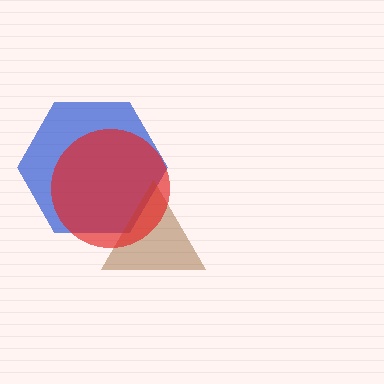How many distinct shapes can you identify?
There are 3 distinct shapes: a blue hexagon, a brown triangle, a red circle.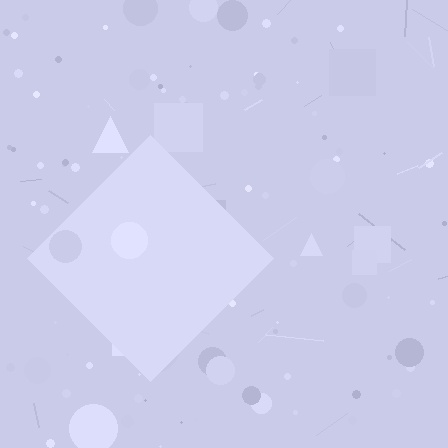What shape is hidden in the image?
A diamond is hidden in the image.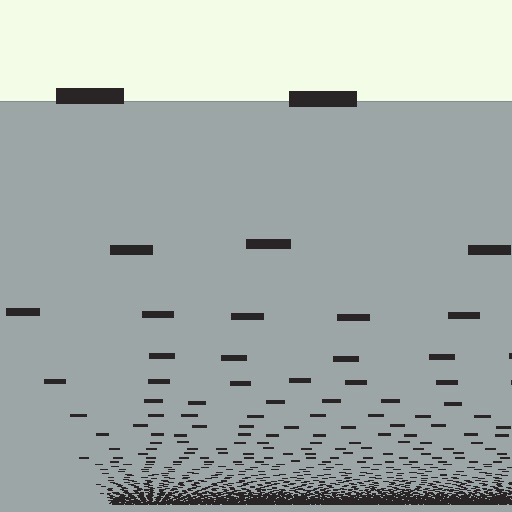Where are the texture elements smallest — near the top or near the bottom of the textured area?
Near the bottom.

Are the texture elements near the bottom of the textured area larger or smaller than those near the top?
Smaller. The gradient is inverted — elements near the bottom are smaller and denser.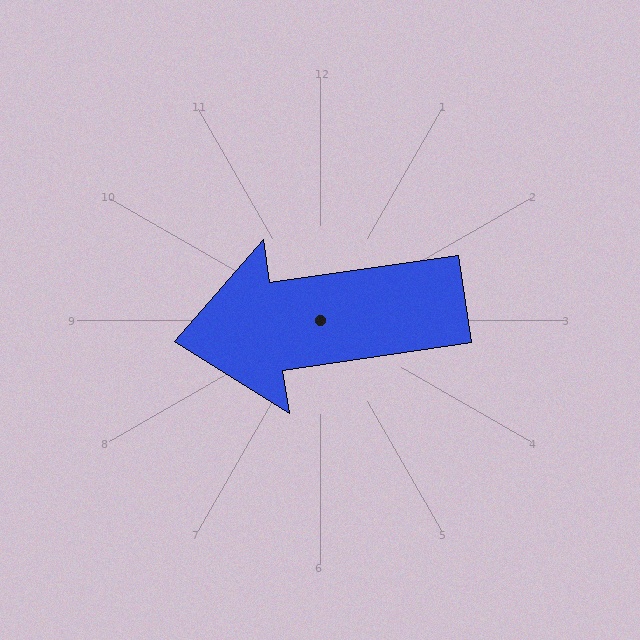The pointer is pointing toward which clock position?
Roughly 9 o'clock.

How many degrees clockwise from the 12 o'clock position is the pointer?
Approximately 262 degrees.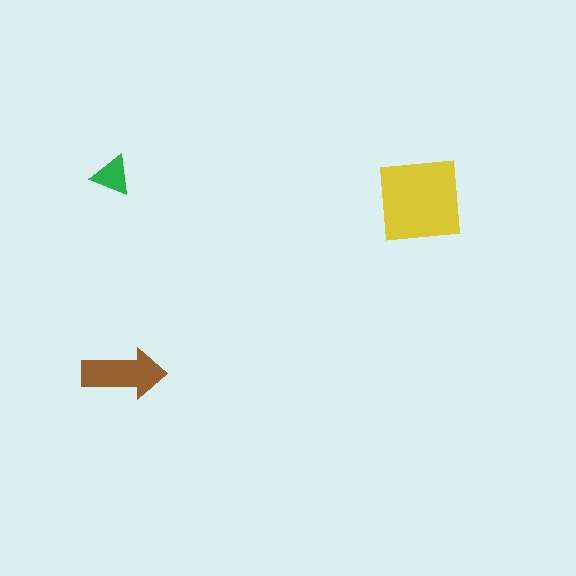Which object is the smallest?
The green triangle.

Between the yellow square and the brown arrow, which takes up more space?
The yellow square.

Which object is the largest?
The yellow square.